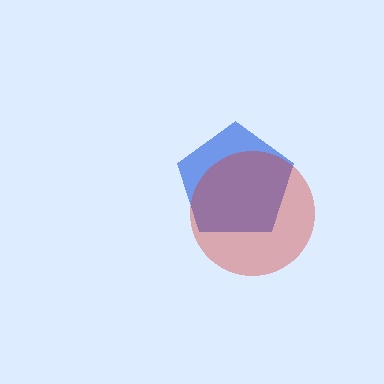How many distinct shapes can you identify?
There are 2 distinct shapes: a blue pentagon, a red circle.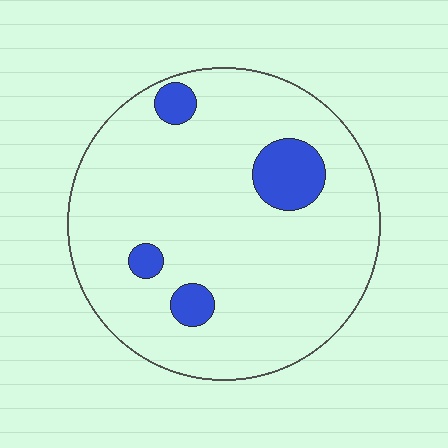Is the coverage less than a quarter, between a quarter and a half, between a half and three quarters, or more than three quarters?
Less than a quarter.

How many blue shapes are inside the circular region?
4.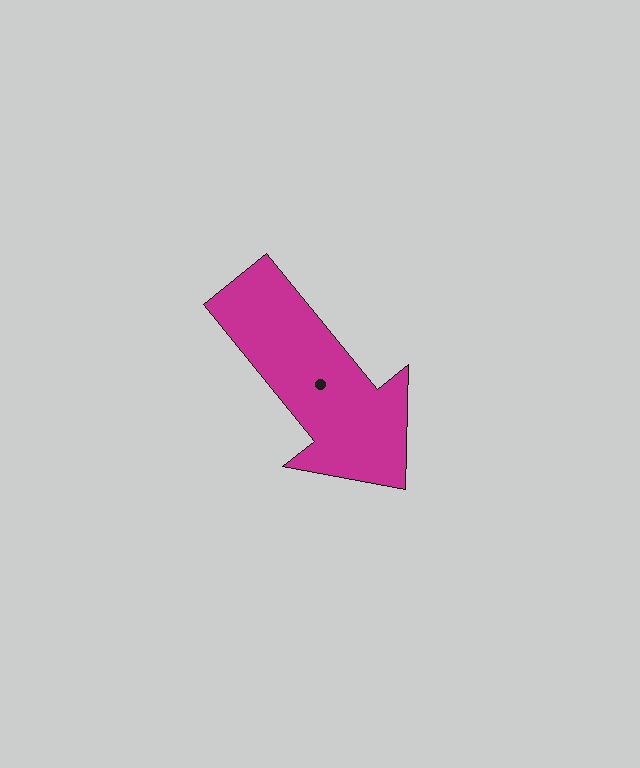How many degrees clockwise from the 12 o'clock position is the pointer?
Approximately 141 degrees.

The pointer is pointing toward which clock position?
Roughly 5 o'clock.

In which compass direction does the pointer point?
Southeast.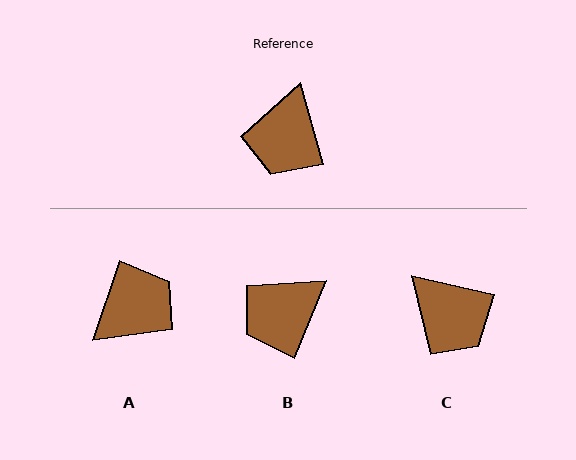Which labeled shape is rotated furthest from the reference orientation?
A, about 146 degrees away.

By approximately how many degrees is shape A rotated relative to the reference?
Approximately 146 degrees counter-clockwise.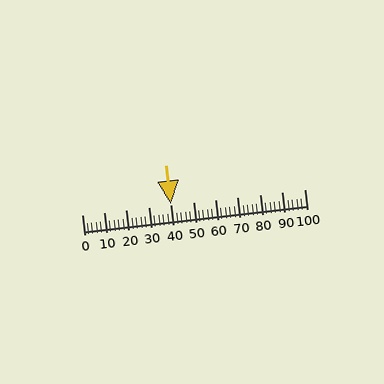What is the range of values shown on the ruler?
The ruler shows values from 0 to 100.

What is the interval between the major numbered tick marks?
The major tick marks are spaced 10 units apart.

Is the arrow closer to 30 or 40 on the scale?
The arrow is closer to 40.